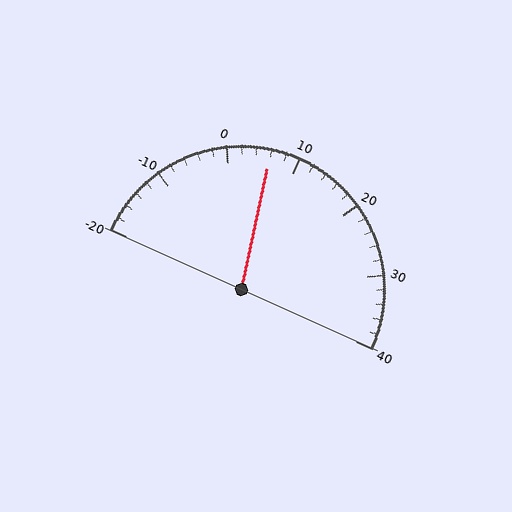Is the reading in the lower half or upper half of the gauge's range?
The reading is in the lower half of the range (-20 to 40).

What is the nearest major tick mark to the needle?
The nearest major tick mark is 10.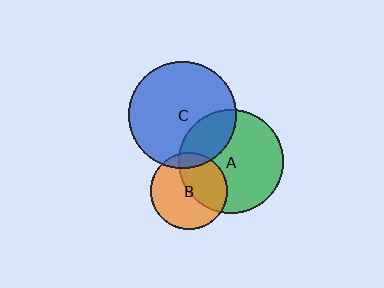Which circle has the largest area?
Circle C (blue).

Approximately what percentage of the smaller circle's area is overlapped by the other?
Approximately 45%.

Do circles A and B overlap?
Yes.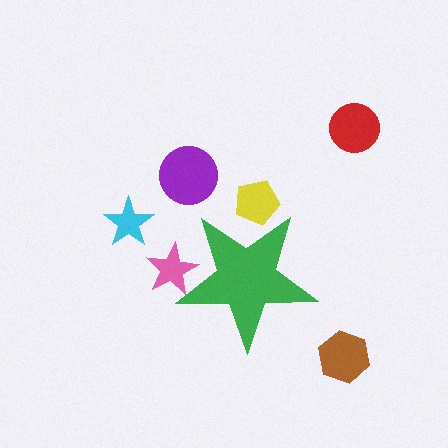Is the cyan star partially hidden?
No, the cyan star is fully visible.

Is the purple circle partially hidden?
No, the purple circle is fully visible.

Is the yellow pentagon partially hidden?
Yes, the yellow pentagon is partially hidden behind the green star.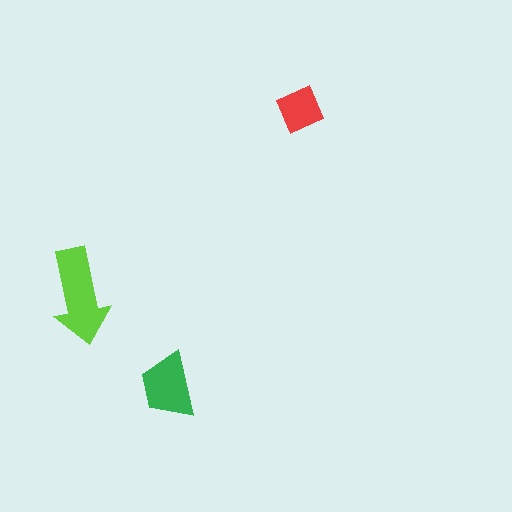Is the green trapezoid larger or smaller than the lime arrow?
Smaller.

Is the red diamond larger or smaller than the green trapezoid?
Smaller.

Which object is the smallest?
The red diamond.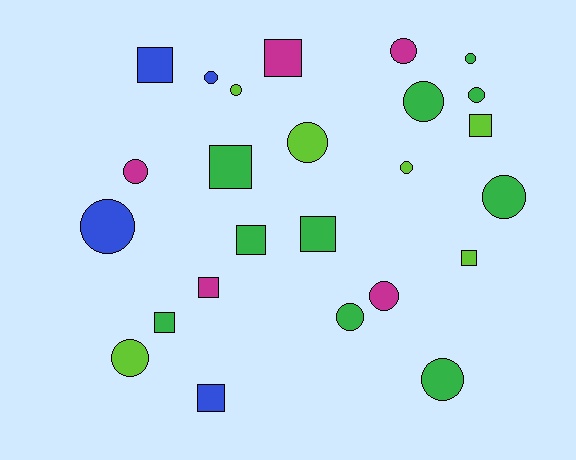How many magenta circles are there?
There are 3 magenta circles.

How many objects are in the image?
There are 25 objects.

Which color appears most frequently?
Green, with 10 objects.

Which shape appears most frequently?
Circle, with 15 objects.